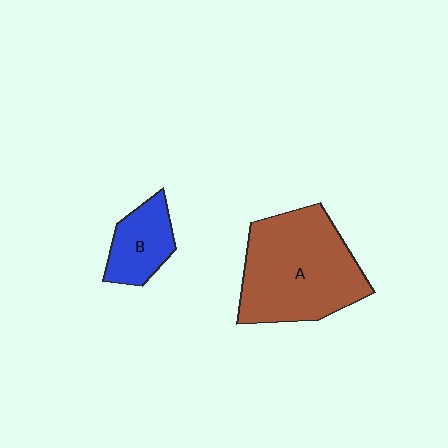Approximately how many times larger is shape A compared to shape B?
Approximately 2.6 times.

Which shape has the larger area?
Shape A (brown).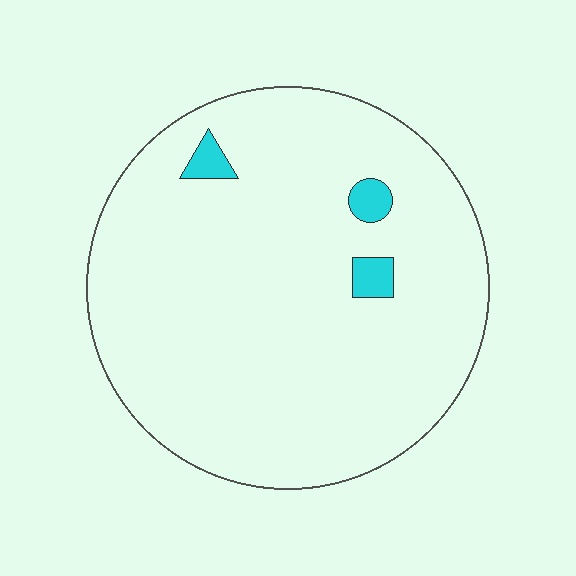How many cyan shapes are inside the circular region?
3.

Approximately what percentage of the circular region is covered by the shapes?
Approximately 5%.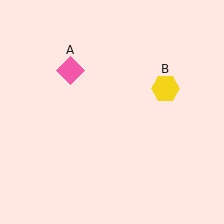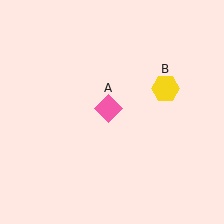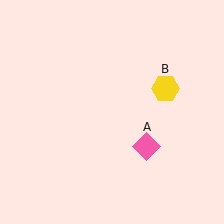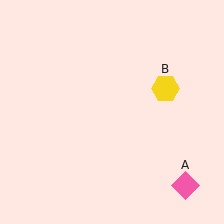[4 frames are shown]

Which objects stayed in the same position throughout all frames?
Yellow hexagon (object B) remained stationary.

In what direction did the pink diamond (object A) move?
The pink diamond (object A) moved down and to the right.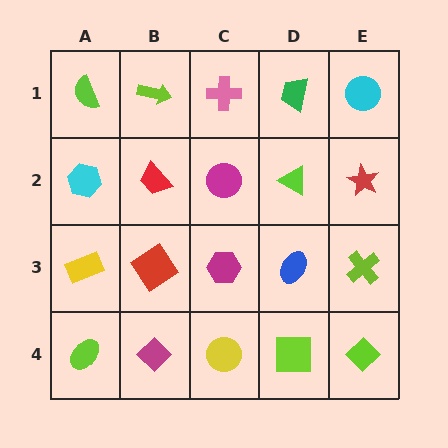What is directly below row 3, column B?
A magenta diamond.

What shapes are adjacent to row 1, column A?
A cyan hexagon (row 2, column A), a lime arrow (row 1, column B).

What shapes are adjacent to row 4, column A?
A yellow rectangle (row 3, column A), a magenta diamond (row 4, column B).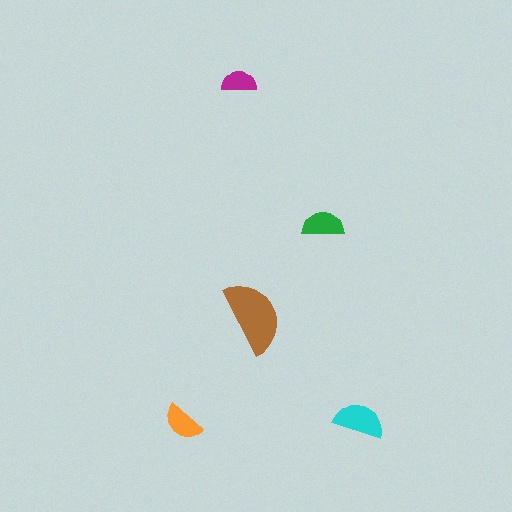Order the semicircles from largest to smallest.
the brown one, the cyan one, the green one, the orange one, the magenta one.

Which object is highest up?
The magenta semicircle is topmost.